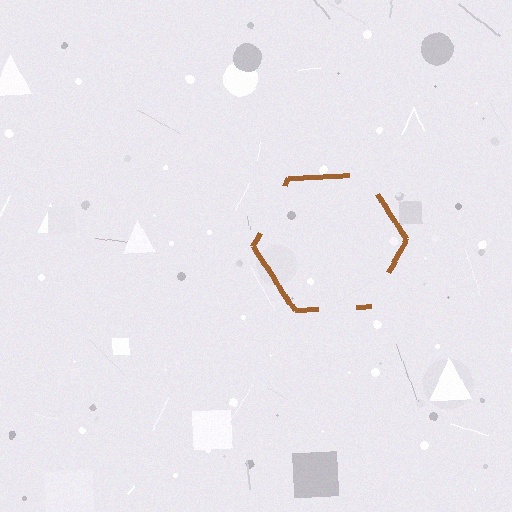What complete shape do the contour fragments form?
The contour fragments form a hexagon.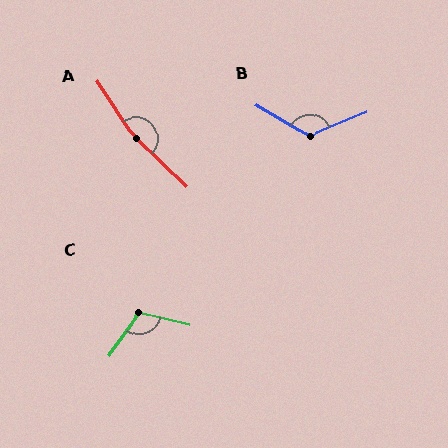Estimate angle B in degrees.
Approximately 127 degrees.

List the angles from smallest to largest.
C (112°), B (127°), A (167°).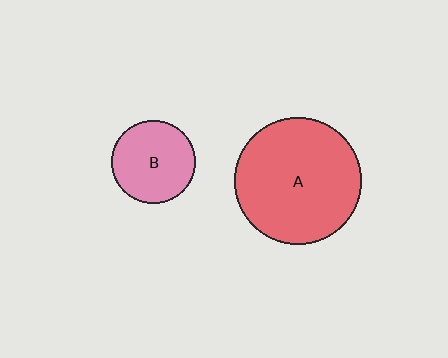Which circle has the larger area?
Circle A (red).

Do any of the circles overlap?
No, none of the circles overlap.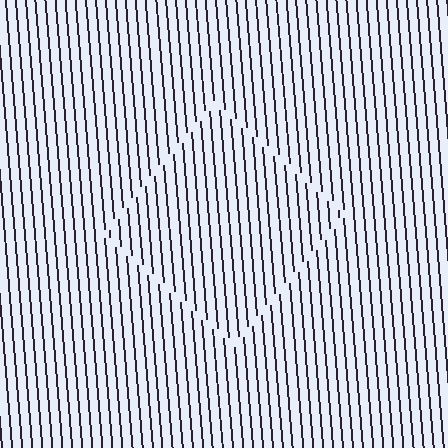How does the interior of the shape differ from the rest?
The interior of the shape contains the same grating, shifted by half a period — the contour is defined by the phase discontinuity where line-ends from the inner and outer gratings abut.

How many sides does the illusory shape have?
4 sides — the line-ends trace a square.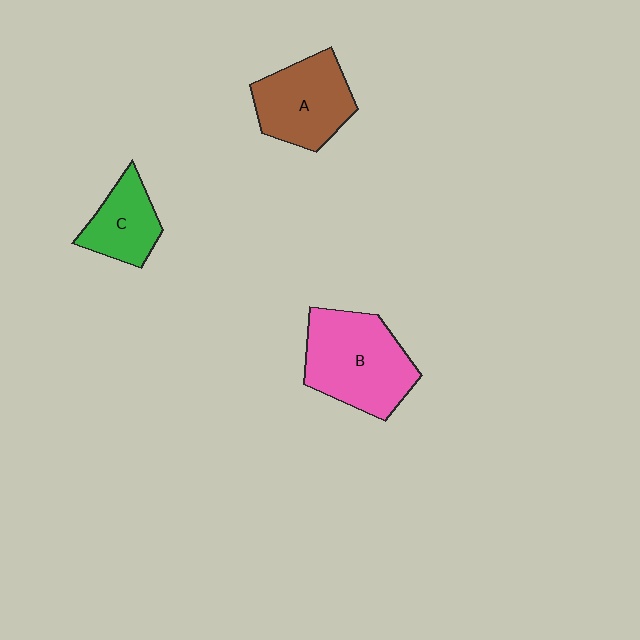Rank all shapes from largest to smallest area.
From largest to smallest: B (pink), A (brown), C (green).